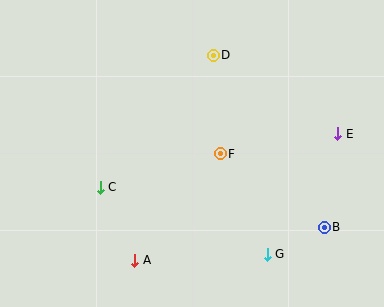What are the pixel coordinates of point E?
Point E is at (338, 134).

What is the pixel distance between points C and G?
The distance between C and G is 180 pixels.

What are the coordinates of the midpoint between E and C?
The midpoint between E and C is at (219, 160).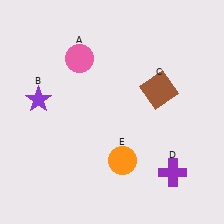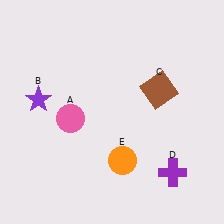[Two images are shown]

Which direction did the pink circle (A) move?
The pink circle (A) moved down.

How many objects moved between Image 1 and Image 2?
1 object moved between the two images.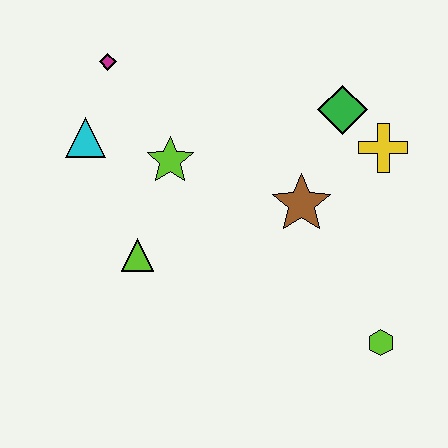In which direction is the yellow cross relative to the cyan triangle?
The yellow cross is to the right of the cyan triangle.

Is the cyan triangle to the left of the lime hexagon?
Yes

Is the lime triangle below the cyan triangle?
Yes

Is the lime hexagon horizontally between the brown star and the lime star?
No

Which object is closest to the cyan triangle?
The magenta diamond is closest to the cyan triangle.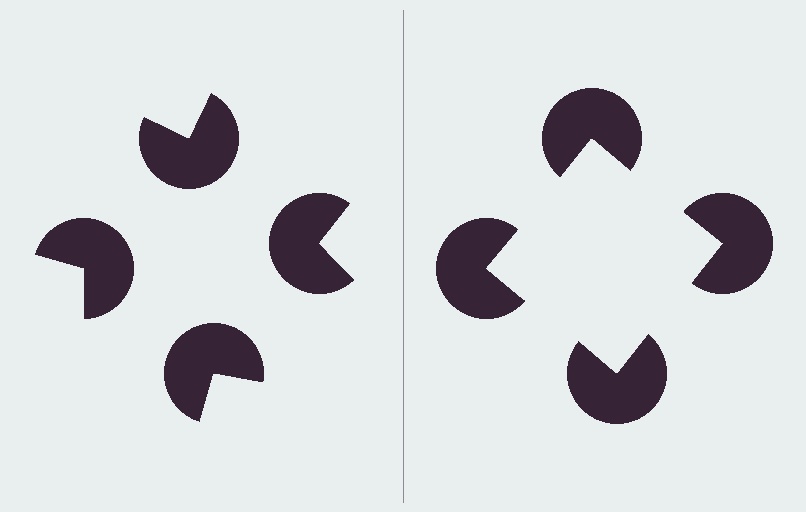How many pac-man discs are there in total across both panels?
8 — 4 on each side.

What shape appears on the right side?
An illusory square.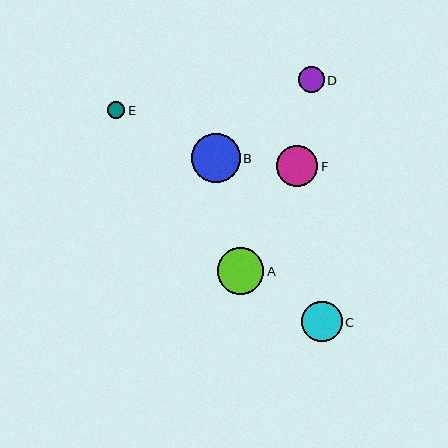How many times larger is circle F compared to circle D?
Circle F is approximately 1.6 times the size of circle D.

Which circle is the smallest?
Circle E is the smallest with a size of approximately 17 pixels.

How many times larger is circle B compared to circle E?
Circle B is approximately 2.9 times the size of circle E.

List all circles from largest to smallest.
From largest to smallest: B, A, F, C, D, E.